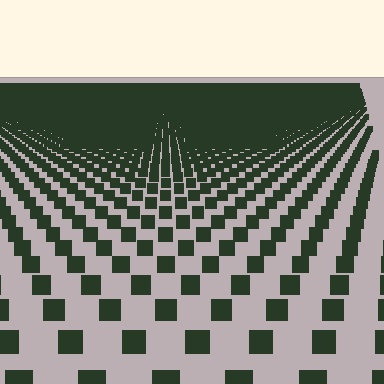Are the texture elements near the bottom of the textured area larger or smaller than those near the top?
Larger. Near the bottom, elements are closer to the viewer and appear at a bigger on-screen size.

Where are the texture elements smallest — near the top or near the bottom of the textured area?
Near the top.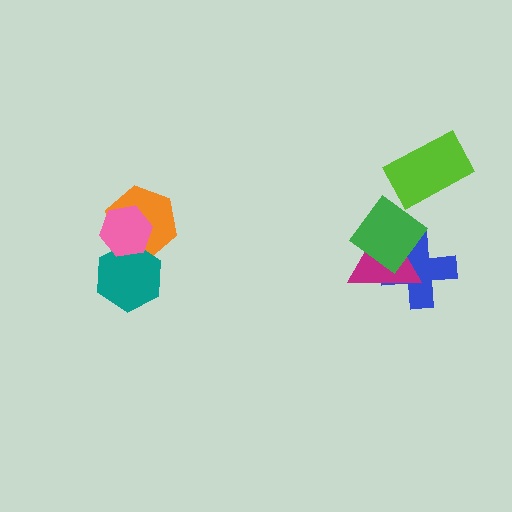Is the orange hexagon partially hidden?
Yes, it is partially covered by another shape.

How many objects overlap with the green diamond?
2 objects overlap with the green diamond.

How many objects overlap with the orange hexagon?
2 objects overlap with the orange hexagon.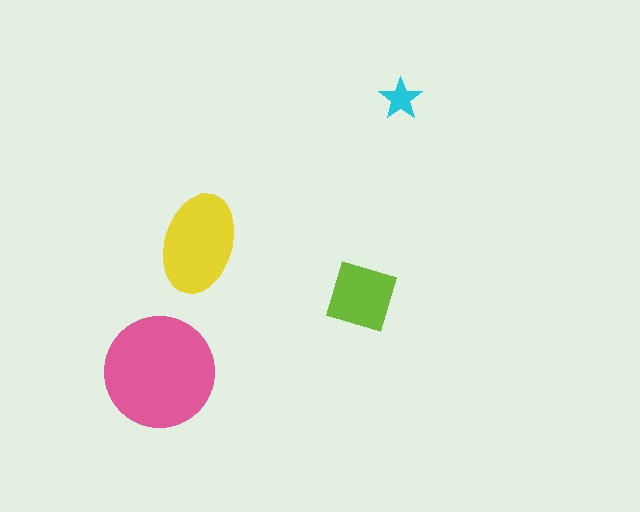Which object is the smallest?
The cyan star.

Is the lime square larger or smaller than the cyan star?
Larger.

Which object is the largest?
The pink circle.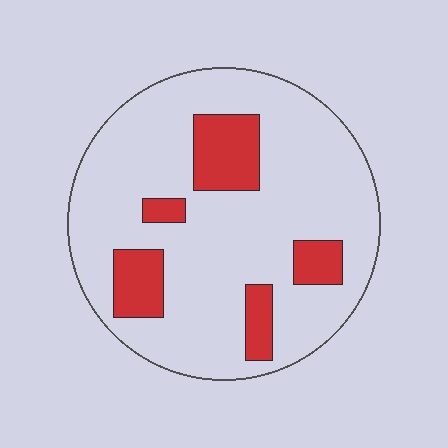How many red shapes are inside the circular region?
5.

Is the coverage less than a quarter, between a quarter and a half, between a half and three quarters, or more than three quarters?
Less than a quarter.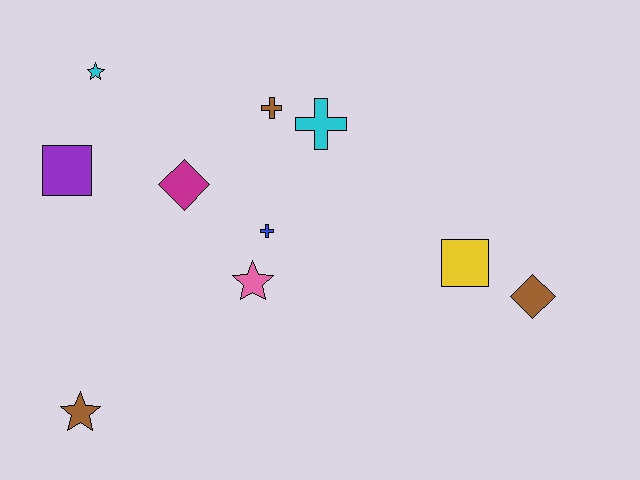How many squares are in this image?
There are 2 squares.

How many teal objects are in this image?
There are no teal objects.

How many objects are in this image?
There are 10 objects.